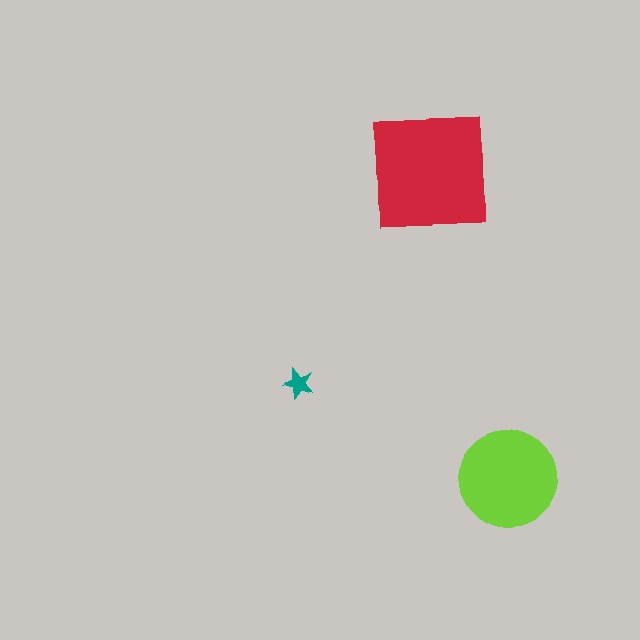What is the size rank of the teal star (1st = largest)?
3rd.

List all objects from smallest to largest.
The teal star, the lime circle, the red square.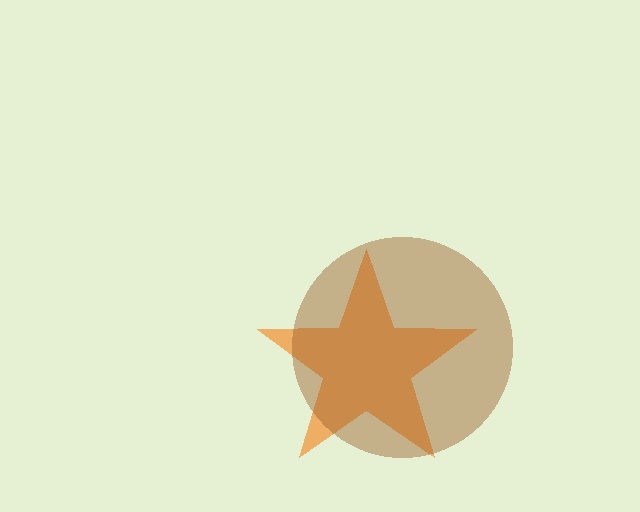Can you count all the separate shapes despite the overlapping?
Yes, there are 2 separate shapes.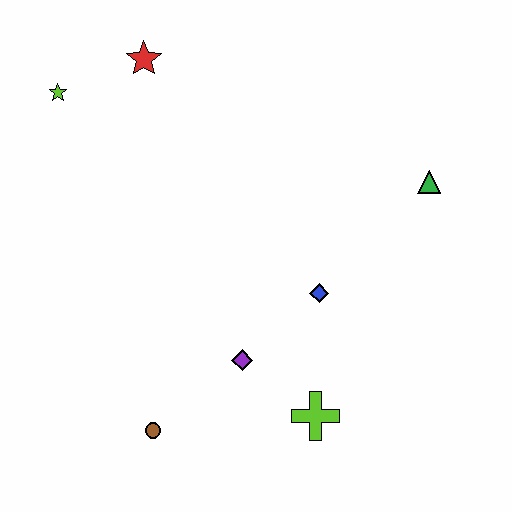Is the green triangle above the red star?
No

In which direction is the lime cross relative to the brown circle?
The lime cross is to the right of the brown circle.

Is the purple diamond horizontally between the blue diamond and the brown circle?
Yes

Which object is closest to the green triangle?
The blue diamond is closest to the green triangle.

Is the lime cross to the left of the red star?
No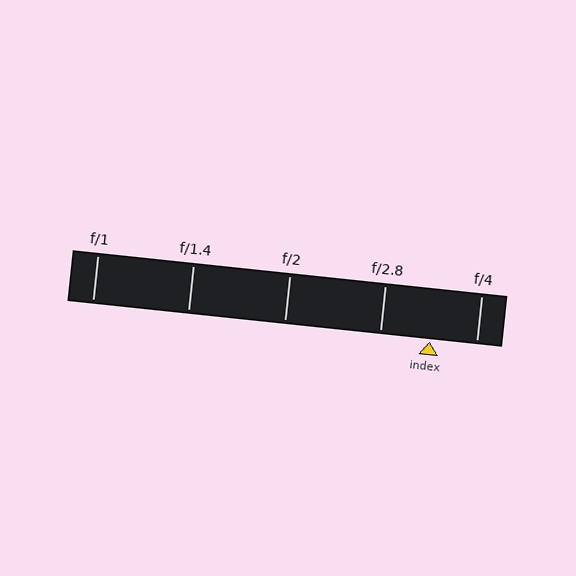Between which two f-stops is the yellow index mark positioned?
The index mark is between f/2.8 and f/4.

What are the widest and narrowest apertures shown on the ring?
The widest aperture shown is f/1 and the narrowest is f/4.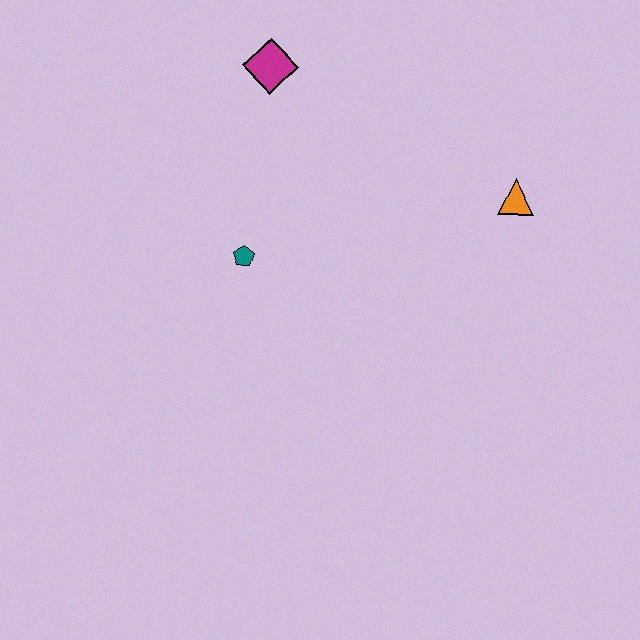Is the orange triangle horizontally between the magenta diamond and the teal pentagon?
No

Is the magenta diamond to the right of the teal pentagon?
Yes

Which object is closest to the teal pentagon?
The magenta diamond is closest to the teal pentagon.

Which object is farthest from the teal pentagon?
The orange triangle is farthest from the teal pentagon.